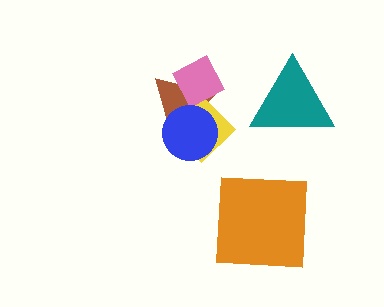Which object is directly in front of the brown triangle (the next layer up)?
The yellow diamond is directly in front of the brown triangle.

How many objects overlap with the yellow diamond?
3 objects overlap with the yellow diamond.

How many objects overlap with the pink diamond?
2 objects overlap with the pink diamond.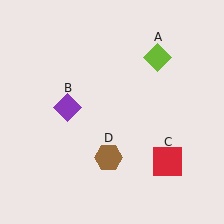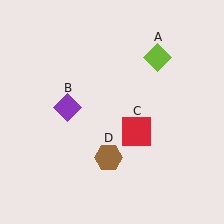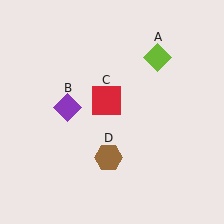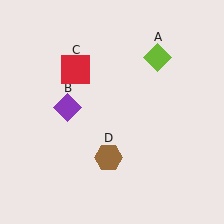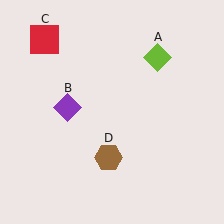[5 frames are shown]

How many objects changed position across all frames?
1 object changed position: red square (object C).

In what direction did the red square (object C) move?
The red square (object C) moved up and to the left.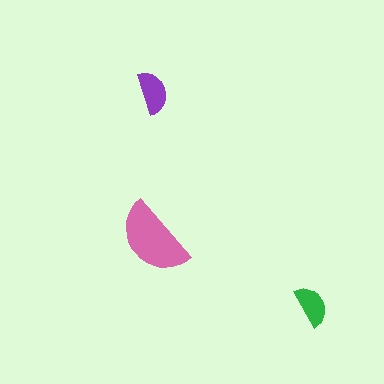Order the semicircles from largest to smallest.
the pink one, the purple one, the green one.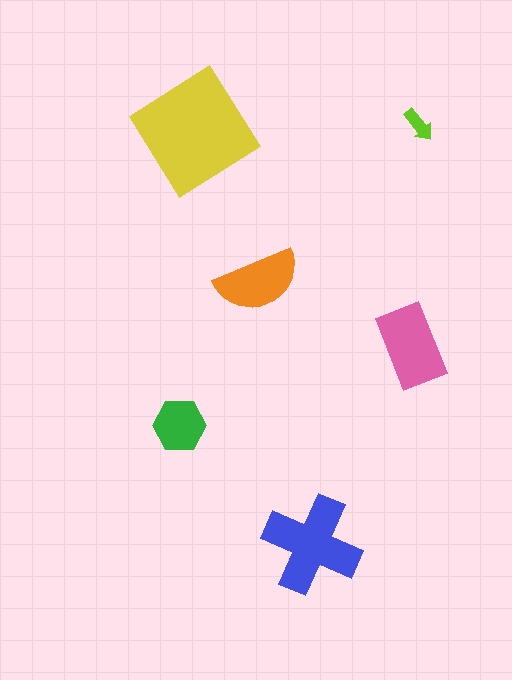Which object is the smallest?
The lime arrow.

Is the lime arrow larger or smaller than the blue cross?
Smaller.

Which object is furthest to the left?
The green hexagon is leftmost.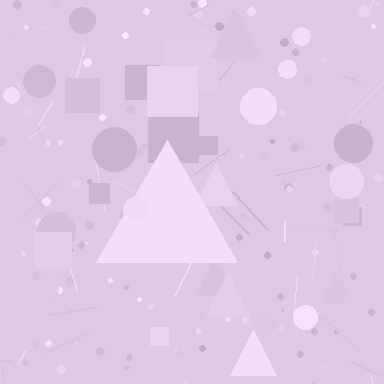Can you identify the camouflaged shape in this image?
The camouflaged shape is a triangle.